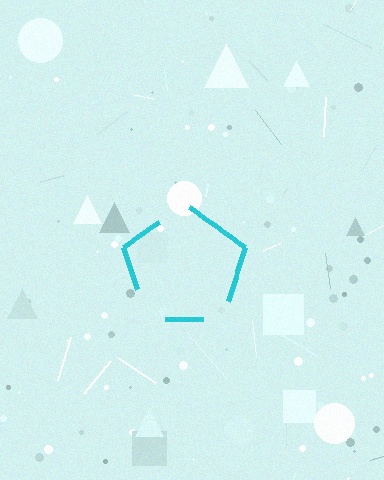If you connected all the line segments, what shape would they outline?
They would outline a pentagon.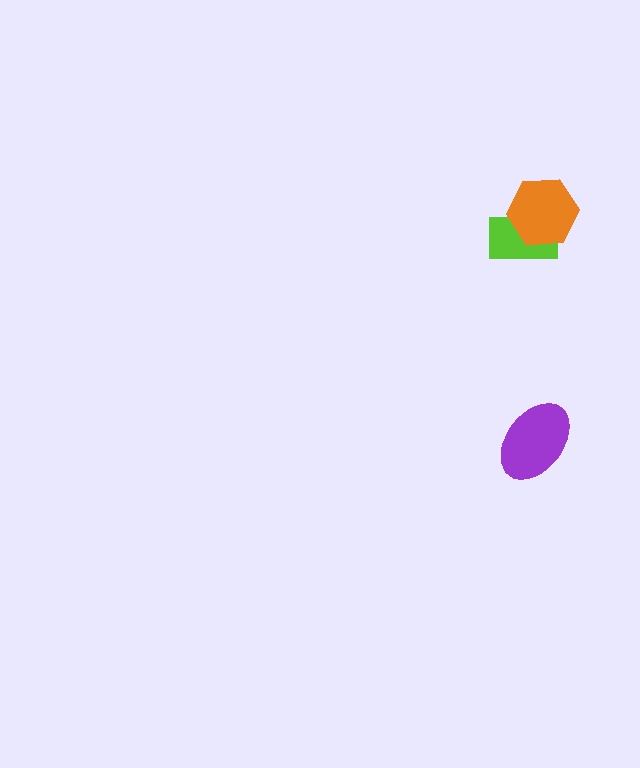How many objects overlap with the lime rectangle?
1 object overlaps with the lime rectangle.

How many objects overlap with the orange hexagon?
1 object overlaps with the orange hexagon.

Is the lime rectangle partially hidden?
Yes, it is partially covered by another shape.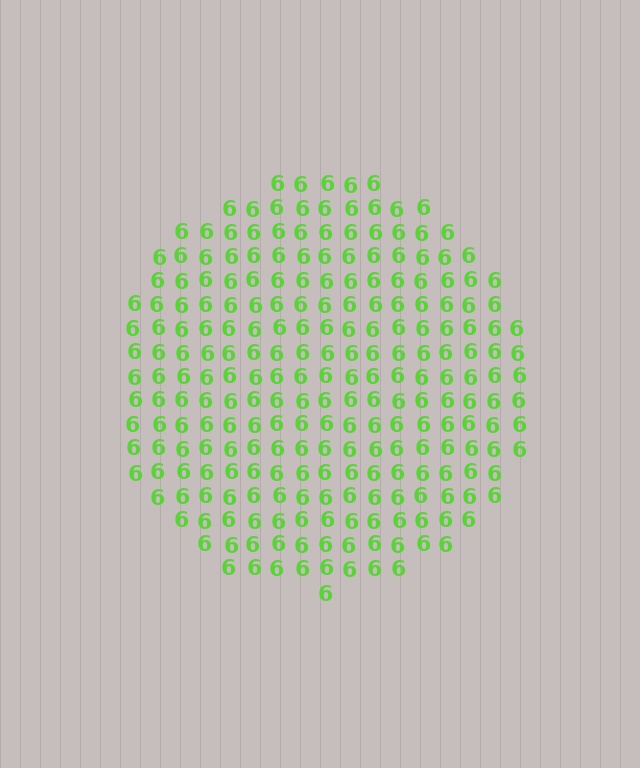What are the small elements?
The small elements are digit 6's.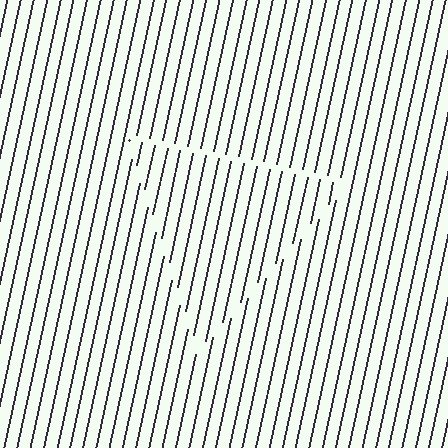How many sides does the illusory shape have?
3 sides — the line-ends trace a triangle.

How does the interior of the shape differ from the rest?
The interior of the shape contains the same grating, shifted by half a period — the contour is defined by the phase discontinuity where line-ends from the inner and outer gratings abut.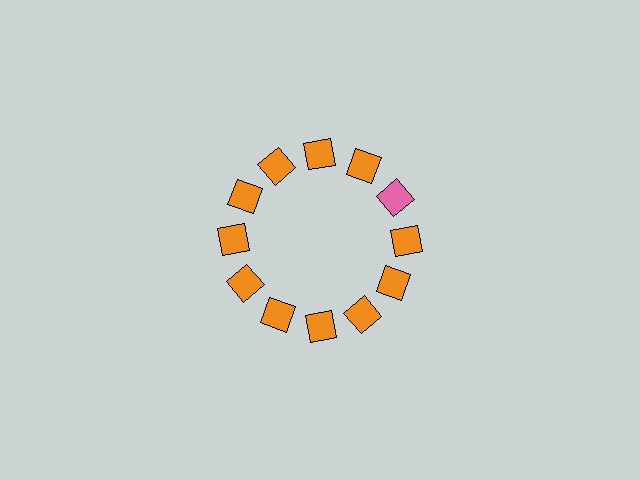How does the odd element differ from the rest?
It has a different color: pink instead of orange.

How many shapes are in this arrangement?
There are 12 shapes arranged in a ring pattern.